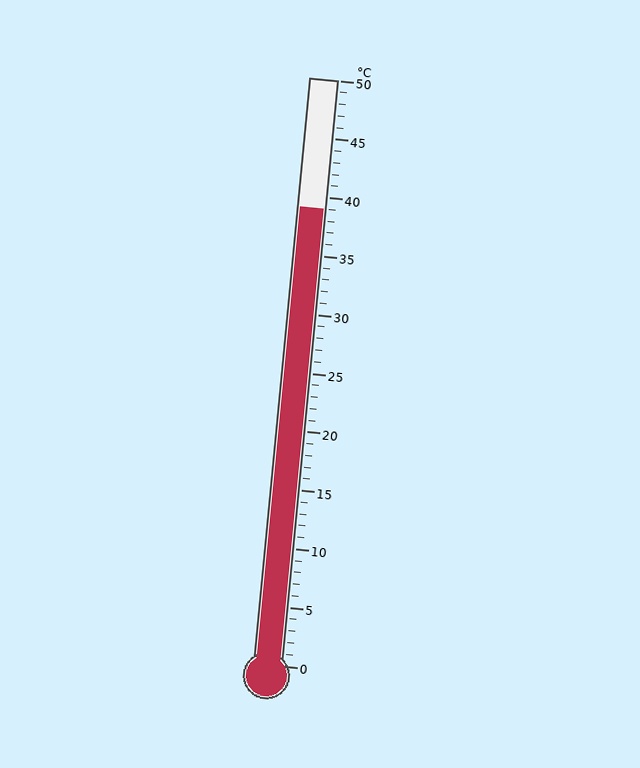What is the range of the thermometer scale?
The thermometer scale ranges from 0°C to 50°C.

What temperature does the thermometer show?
The thermometer shows approximately 39°C.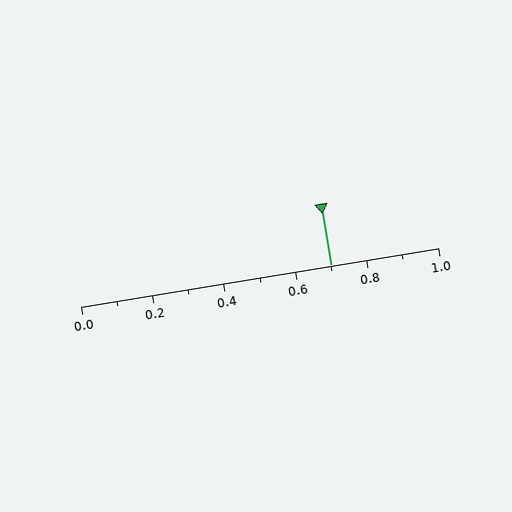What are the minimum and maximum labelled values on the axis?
The axis runs from 0.0 to 1.0.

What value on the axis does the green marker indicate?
The marker indicates approximately 0.7.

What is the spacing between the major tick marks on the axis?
The major ticks are spaced 0.2 apart.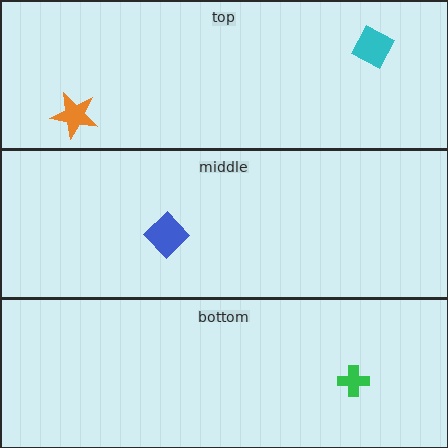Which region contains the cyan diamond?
The top region.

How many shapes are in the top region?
2.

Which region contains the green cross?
The bottom region.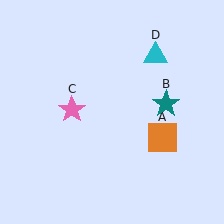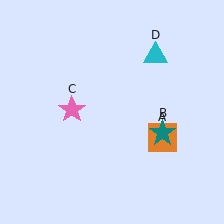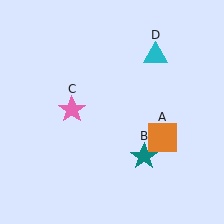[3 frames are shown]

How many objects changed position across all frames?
1 object changed position: teal star (object B).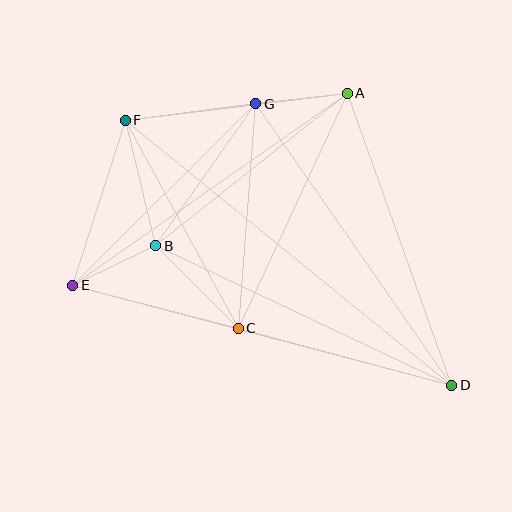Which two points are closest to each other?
Points B and E are closest to each other.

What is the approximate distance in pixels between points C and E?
The distance between C and E is approximately 171 pixels.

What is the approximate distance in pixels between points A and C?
The distance between A and C is approximately 259 pixels.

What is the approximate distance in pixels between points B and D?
The distance between B and D is approximately 327 pixels.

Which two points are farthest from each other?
Points D and F are farthest from each other.